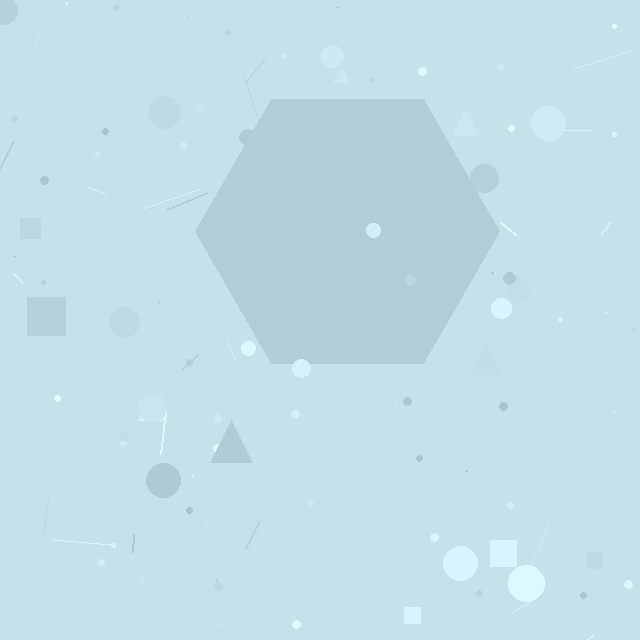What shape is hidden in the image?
A hexagon is hidden in the image.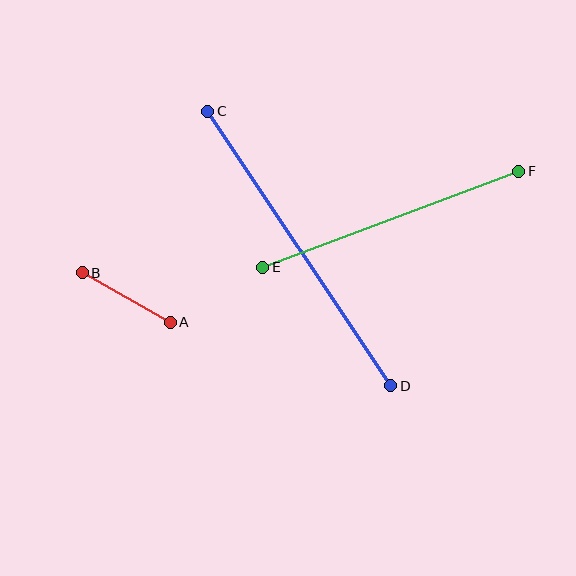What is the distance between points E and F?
The distance is approximately 273 pixels.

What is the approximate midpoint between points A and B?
The midpoint is at approximately (126, 297) pixels.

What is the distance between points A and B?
The distance is approximately 101 pixels.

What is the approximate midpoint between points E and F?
The midpoint is at approximately (391, 219) pixels.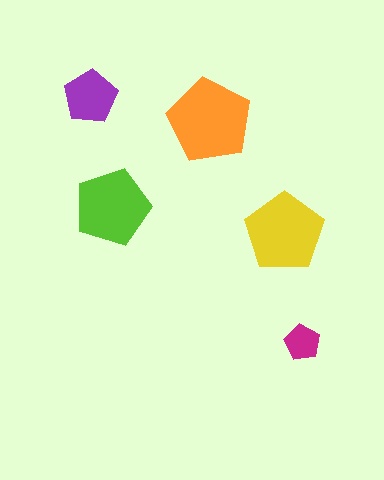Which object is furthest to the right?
The magenta pentagon is rightmost.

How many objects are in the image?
There are 5 objects in the image.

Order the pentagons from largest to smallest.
the orange one, the yellow one, the lime one, the purple one, the magenta one.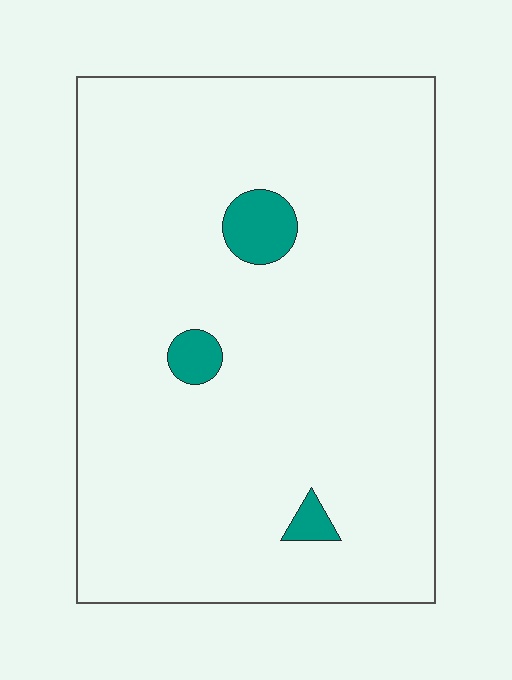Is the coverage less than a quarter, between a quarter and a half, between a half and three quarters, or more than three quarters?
Less than a quarter.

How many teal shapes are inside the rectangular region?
3.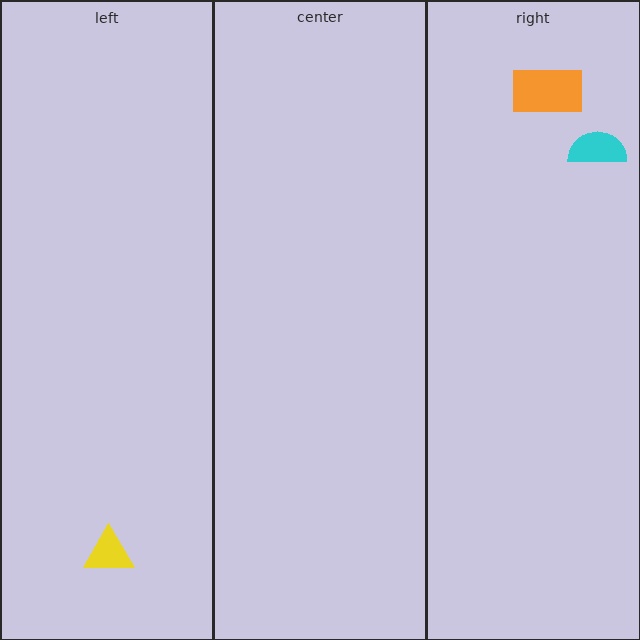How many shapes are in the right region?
2.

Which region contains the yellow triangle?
The left region.